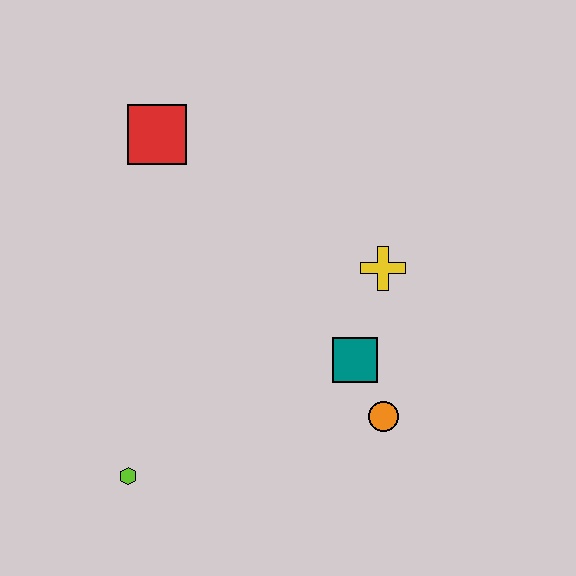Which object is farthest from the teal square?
The red square is farthest from the teal square.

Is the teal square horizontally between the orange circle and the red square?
Yes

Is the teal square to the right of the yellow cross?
No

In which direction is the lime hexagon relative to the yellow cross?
The lime hexagon is to the left of the yellow cross.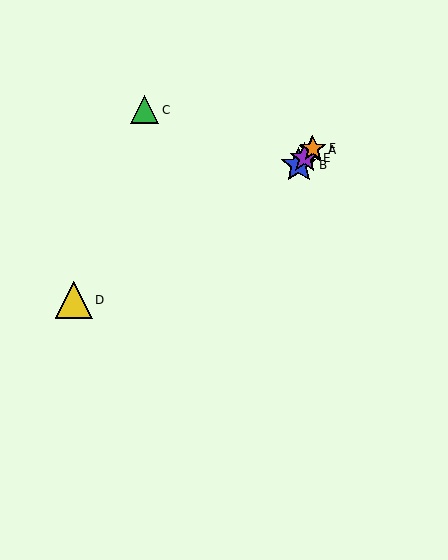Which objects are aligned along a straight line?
Objects A, B, E, F are aligned along a straight line.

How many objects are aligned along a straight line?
4 objects (A, B, E, F) are aligned along a straight line.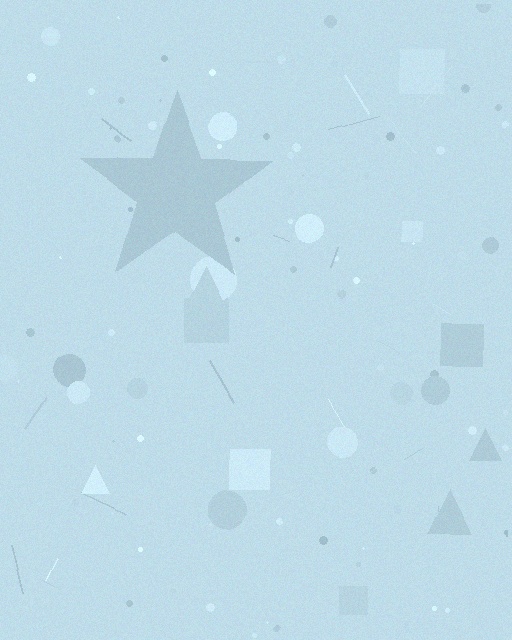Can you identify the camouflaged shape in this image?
The camouflaged shape is a star.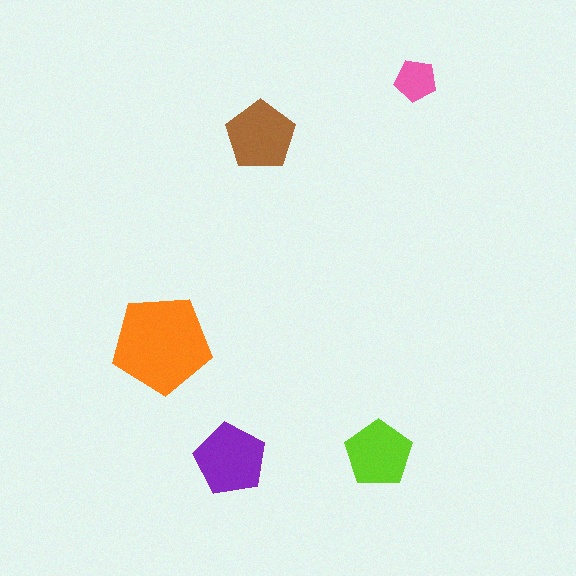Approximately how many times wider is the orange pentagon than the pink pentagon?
About 2.5 times wider.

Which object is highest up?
The pink pentagon is topmost.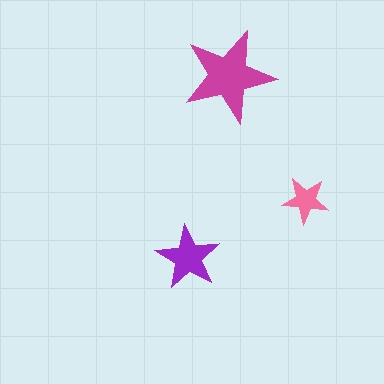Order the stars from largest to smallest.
the magenta one, the purple one, the pink one.